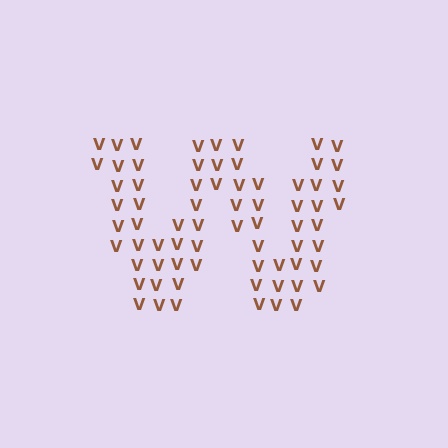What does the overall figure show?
The overall figure shows the letter W.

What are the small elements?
The small elements are letter V's.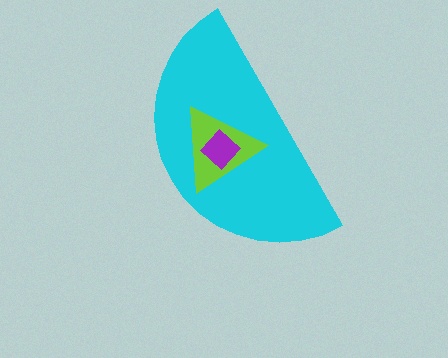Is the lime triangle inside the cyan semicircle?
Yes.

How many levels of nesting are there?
3.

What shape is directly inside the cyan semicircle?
The lime triangle.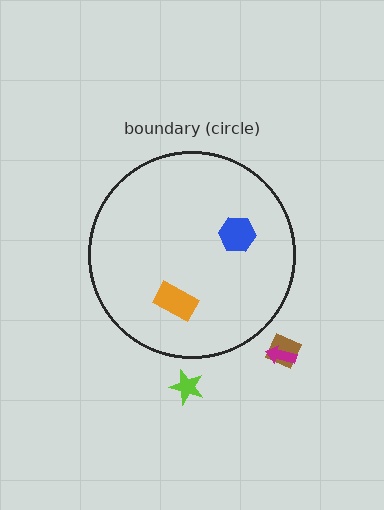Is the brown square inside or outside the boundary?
Outside.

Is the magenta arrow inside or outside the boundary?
Outside.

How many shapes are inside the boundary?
2 inside, 3 outside.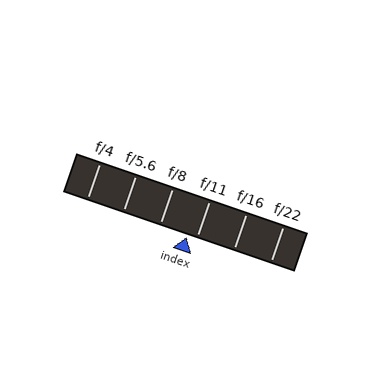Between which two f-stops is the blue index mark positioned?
The index mark is between f/8 and f/11.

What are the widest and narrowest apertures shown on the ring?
The widest aperture shown is f/4 and the narrowest is f/22.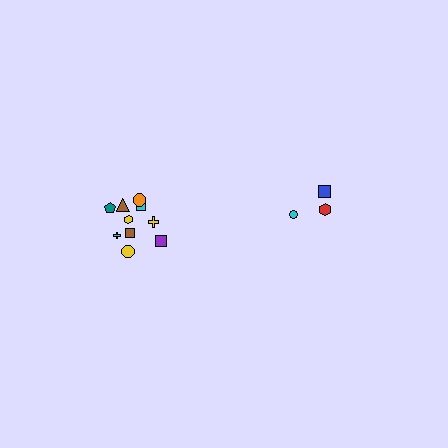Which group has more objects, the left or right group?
The left group.